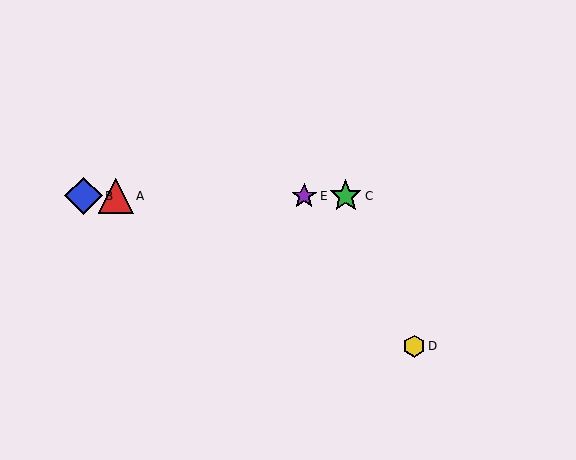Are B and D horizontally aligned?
No, B is at y≈196 and D is at y≈346.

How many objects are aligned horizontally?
4 objects (A, B, C, E) are aligned horizontally.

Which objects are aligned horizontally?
Objects A, B, C, E are aligned horizontally.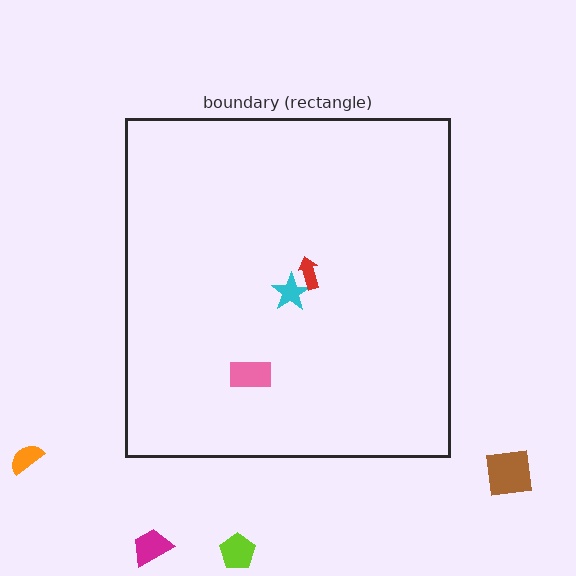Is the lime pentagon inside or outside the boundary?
Outside.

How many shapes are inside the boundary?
3 inside, 4 outside.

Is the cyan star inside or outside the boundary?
Inside.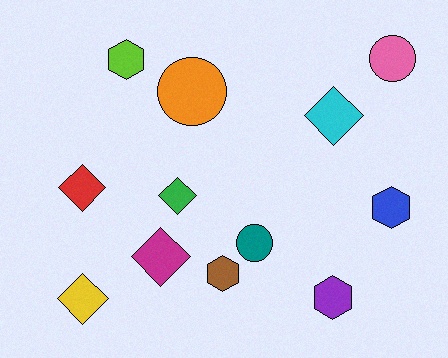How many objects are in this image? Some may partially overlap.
There are 12 objects.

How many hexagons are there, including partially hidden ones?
There are 4 hexagons.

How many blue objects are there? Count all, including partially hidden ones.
There is 1 blue object.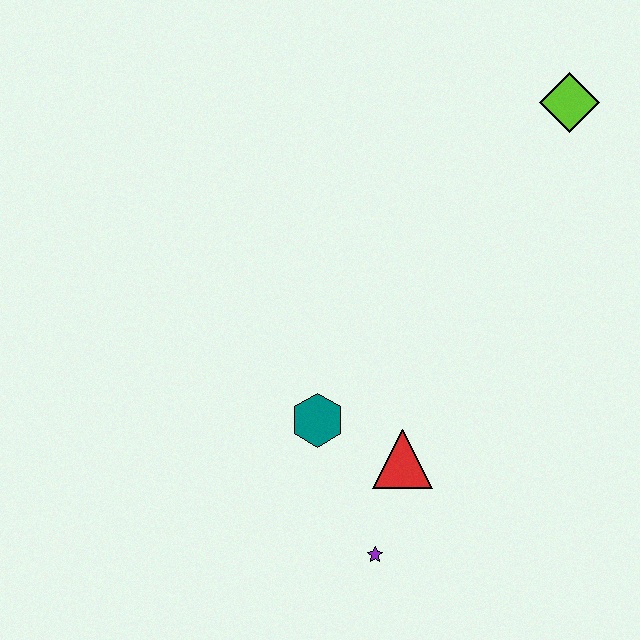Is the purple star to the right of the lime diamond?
No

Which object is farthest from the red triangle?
The lime diamond is farthest from the red triangle.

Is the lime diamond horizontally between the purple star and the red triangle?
No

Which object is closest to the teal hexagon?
The red triangle is closest to the teal hexagon.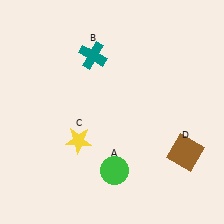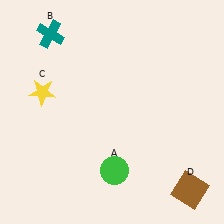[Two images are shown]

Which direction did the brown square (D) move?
The brown square (D) moved down.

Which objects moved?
The objects that moved are: the teal cross (B), the yellow star (C), the brown square (D).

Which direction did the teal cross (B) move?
The teal cross (B) moved left.